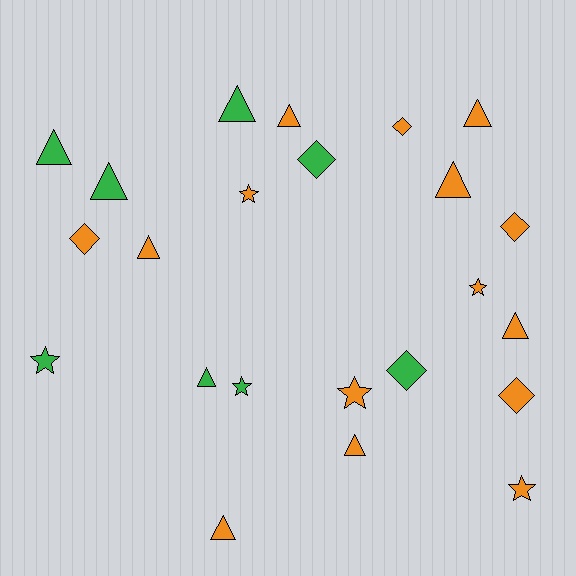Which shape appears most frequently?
Triangle, with 11 objects.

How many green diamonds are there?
There are 2 green diamonds.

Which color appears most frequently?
Orange, with 15 objects.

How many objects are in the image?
There are 23 objects.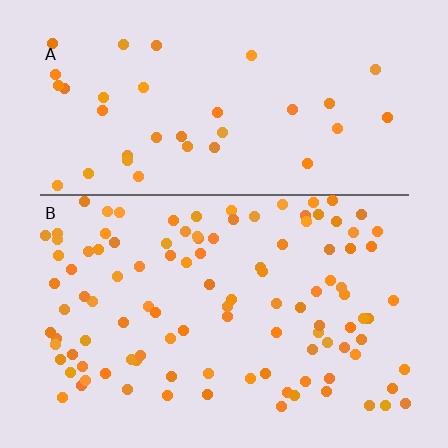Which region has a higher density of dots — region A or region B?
B (the bottom).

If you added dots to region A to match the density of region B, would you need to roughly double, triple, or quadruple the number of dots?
Approximately triple.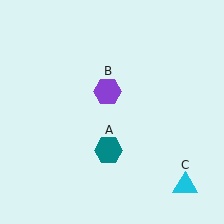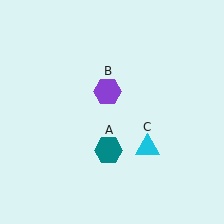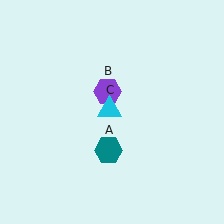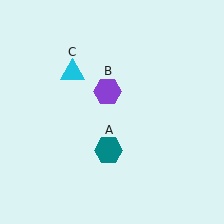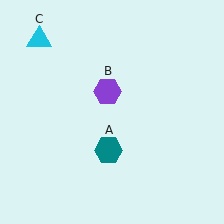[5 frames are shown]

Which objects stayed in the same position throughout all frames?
Teal hexagon (object A) and purple hexagon (object B) remained stationary.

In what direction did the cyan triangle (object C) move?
The cyan triangle (object C) moved up and to the left.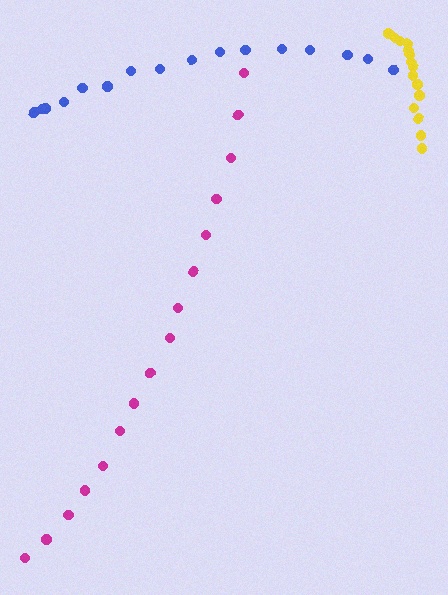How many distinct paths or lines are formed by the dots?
There are 3 distinct paths.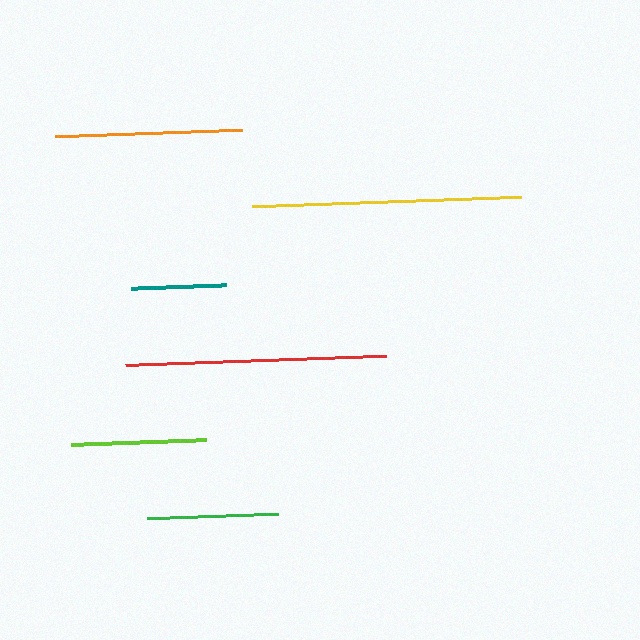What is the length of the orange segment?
The orange segment is approximately 187 pixels long.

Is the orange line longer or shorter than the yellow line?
The yellow line is longer than the orange line.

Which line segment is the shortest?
The teal line is the shortest at approximately 95 pixels.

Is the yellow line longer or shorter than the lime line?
The yellow line is longer than the lime line.